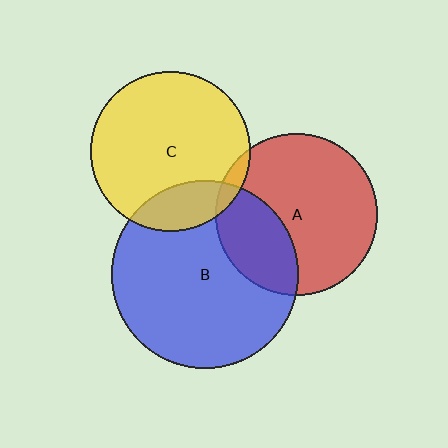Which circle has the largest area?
Circle B (blue).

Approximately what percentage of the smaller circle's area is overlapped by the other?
Approximately 30%.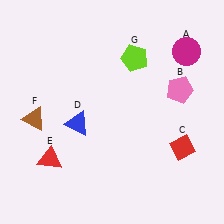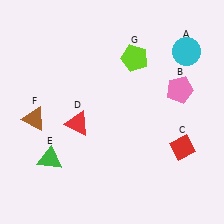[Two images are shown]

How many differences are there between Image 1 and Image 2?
There are 3 differences between the two images.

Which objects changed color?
A changed from magenta to cyan. D changed from blue to red. E changed from red to green.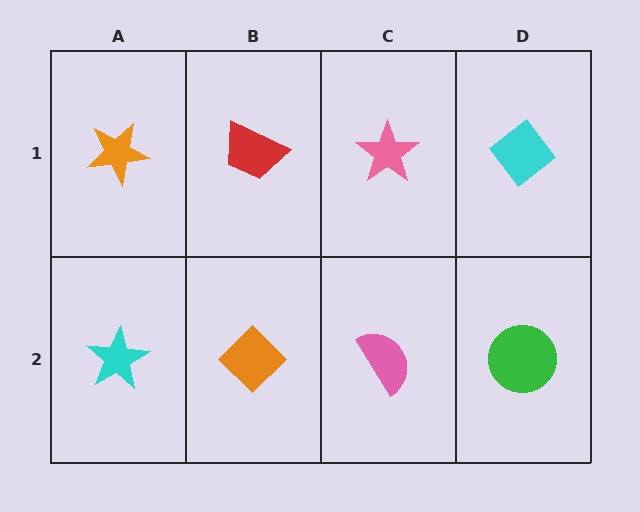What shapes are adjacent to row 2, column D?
A cyan diamond (row 1, column D), a pink semicircle (row 2, column C).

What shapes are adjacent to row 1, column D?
A green circle (row 2, column D), a pink star (row 1, column C).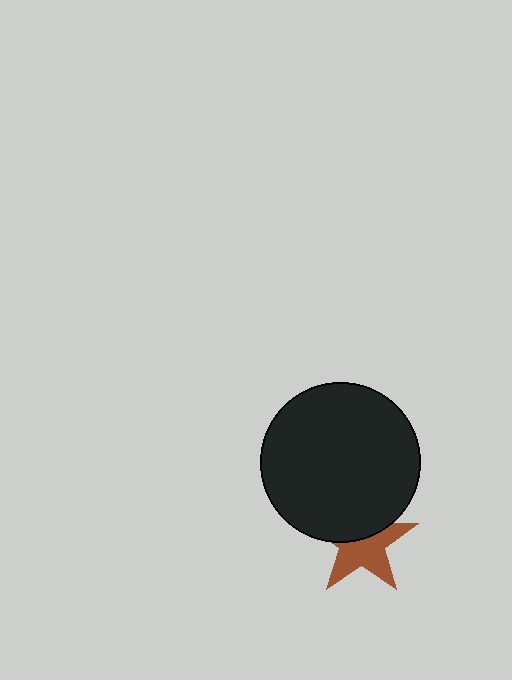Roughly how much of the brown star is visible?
About half of it is visible (roughly 58%).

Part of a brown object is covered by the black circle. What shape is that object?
It is a star.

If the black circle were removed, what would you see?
You would see the complete brown star.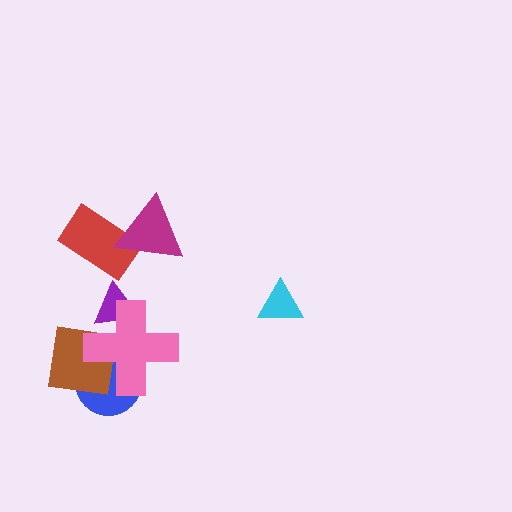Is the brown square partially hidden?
Yes, it is partially covered by another shape.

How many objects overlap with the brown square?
2 objects overlap with the brown square.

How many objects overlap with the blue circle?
2 objects overlap with the blue circle.